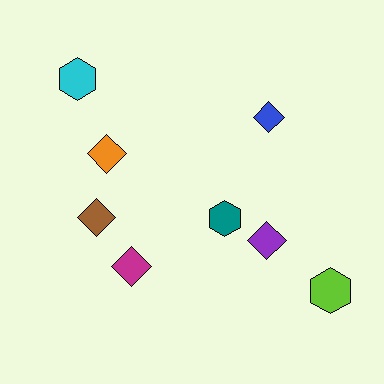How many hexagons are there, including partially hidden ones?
There are 3 hexagons.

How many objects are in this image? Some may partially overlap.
There are 8 objects.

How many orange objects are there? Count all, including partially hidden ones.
There is 1 orange object.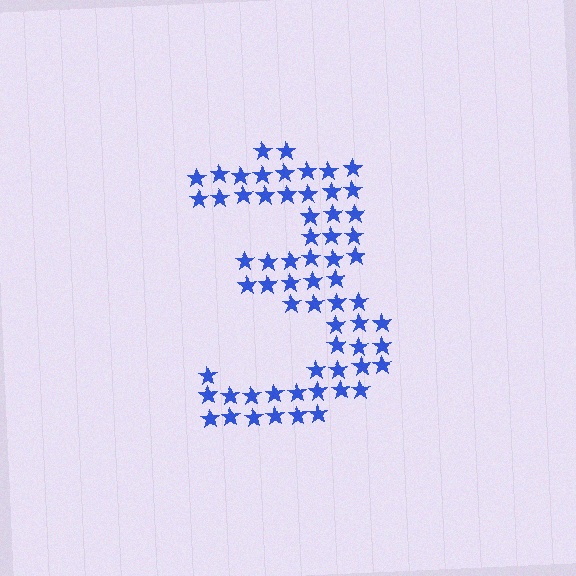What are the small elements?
The small elements are stars.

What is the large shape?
The large shape is the digit 3.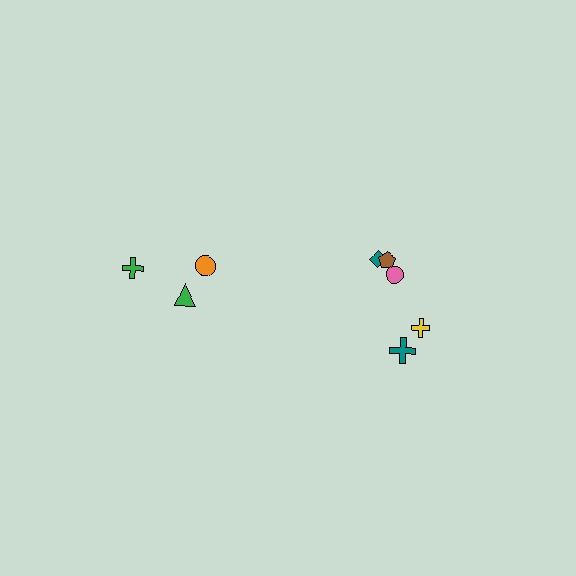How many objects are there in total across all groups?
There are 8 objects.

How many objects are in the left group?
There are 3 objects.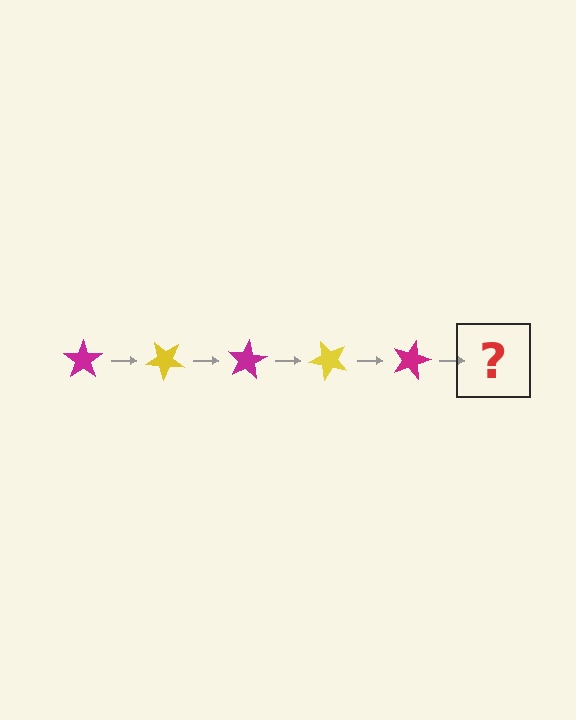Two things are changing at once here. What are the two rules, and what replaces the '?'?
The two rules are that it rotates 40 degrees each step and the color cycles through magenta and yellow. The '?' should be a yellow star, rotated 200 degrees from the start.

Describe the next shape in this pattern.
It should be a yellow star, rotated 200 degrees from the start.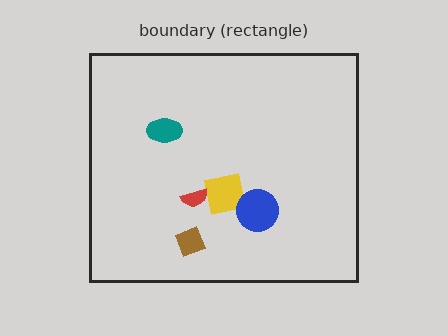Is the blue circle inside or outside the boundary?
Inside.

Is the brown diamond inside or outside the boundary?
Inside.